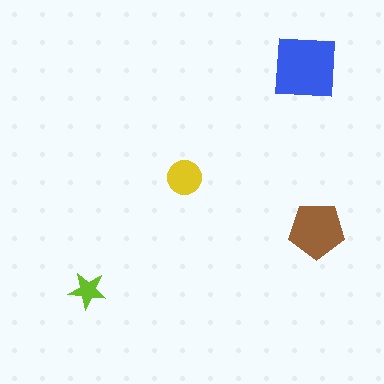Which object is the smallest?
The lime star.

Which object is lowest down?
The lime star is bottommost.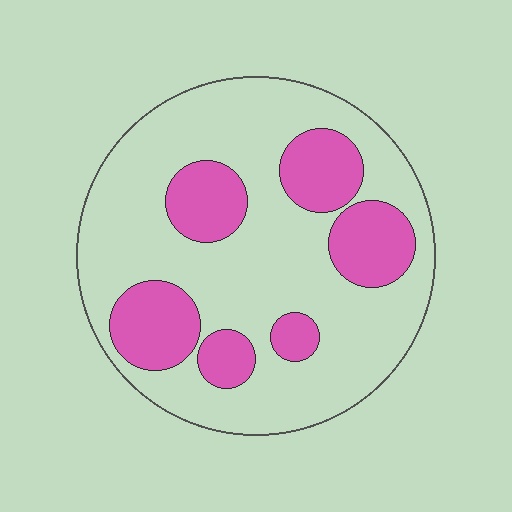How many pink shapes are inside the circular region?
6.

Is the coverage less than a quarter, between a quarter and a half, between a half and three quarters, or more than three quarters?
Between a quarter and a half.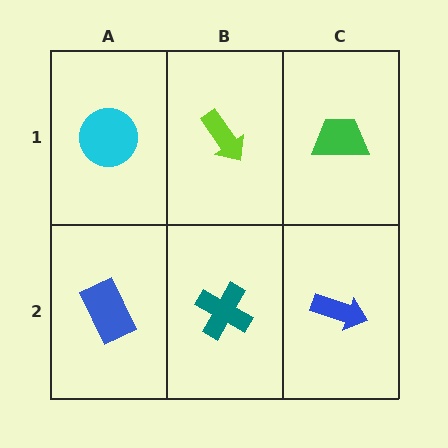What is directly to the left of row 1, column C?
A lime arrow.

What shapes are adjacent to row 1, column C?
A blue arrow (row 2, column C), a lime arrow (row 1, column B).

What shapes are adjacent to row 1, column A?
A blue rectangle (row 2, column A), a lime arrow (row 1, column B).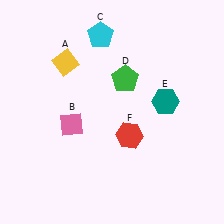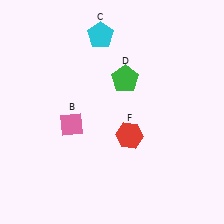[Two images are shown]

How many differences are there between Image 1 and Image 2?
There are 2 differences between the two images.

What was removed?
The yellow diamond (A), the teal hexagon (E) were removed in Image 2.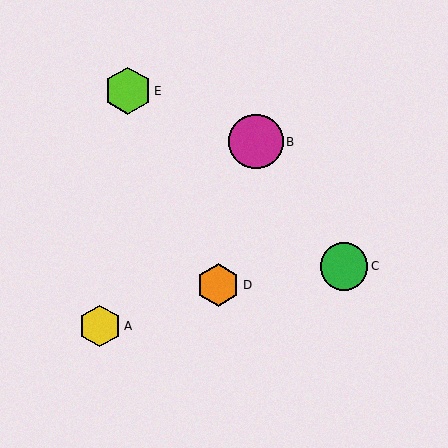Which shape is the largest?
The magenta circle (labeled B) is the largest.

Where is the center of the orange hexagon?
The center of the orange hexagon is at (218, 285).